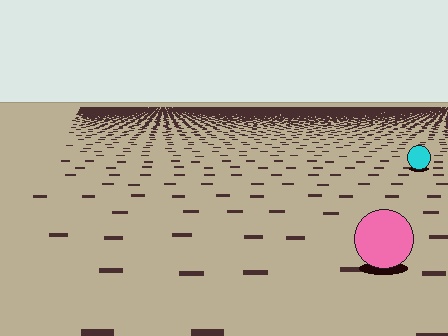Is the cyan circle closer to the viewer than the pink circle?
No. The pink circle is closer — you can tell from the texture gradient: the ground texture is coarser near it.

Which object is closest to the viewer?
The pink circle is closest. The texture marks near it are larger and more spread out.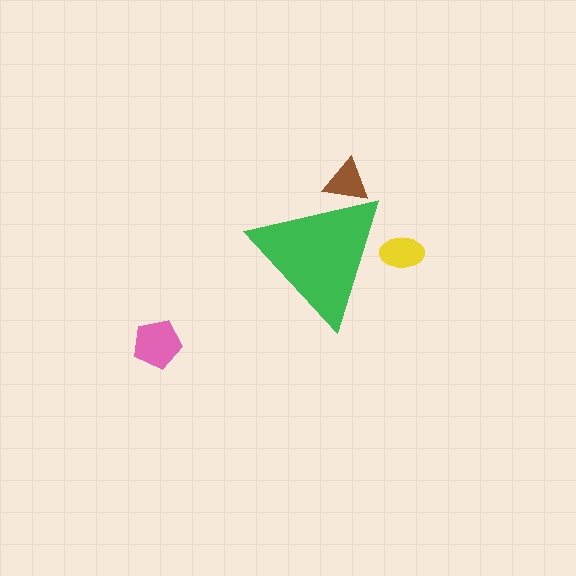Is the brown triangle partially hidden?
Yes, the brown triangle is partially hidden behind the green triangle.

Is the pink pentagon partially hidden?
No, the pink pentagon is fully visible.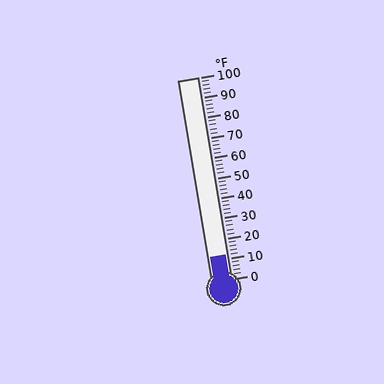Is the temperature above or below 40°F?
The temperature is below 40°F.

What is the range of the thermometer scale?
The thermometer scale ranges from 0°F to 100°F.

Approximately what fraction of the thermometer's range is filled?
The thermometer is filled to approximately 10% of its range.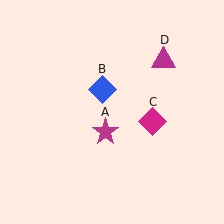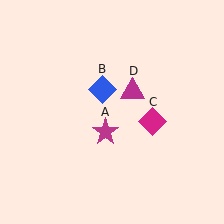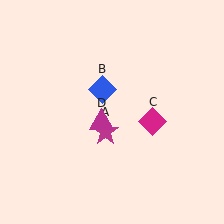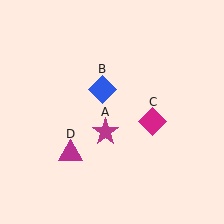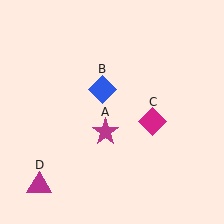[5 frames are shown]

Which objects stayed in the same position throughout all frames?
Magenta star (object A) and blue diamond (object B) and magenta diamond (object C) remained stationary.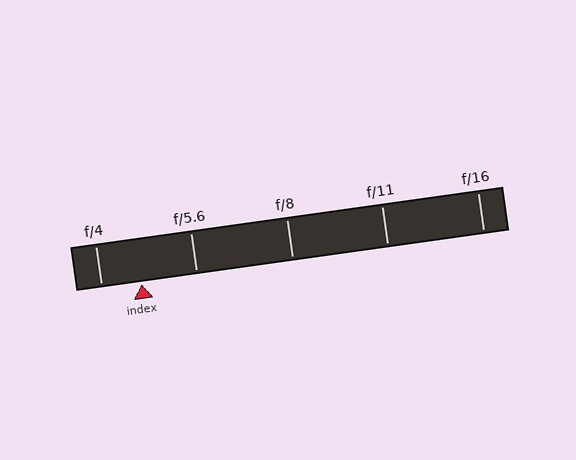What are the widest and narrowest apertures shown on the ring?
The widest aperture shown is f/4 and the narrowest is f/16.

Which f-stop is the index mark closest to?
The index mark is closest to f/4.